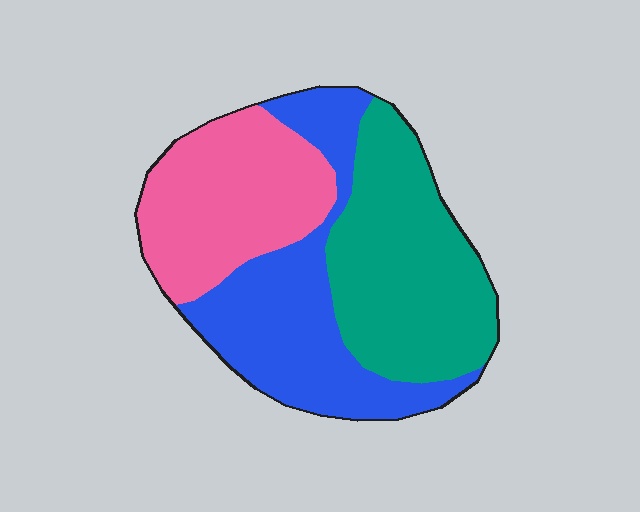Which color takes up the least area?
Pink, at roughly 30%.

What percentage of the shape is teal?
Teal covers roughly 35% of the shape.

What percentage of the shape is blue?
Blue covers roughly 35% of the shape.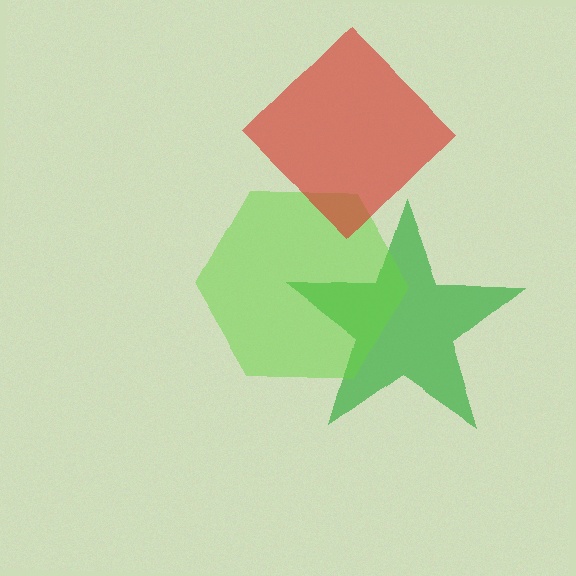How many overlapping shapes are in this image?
There are 3 overlapping shapes in the image.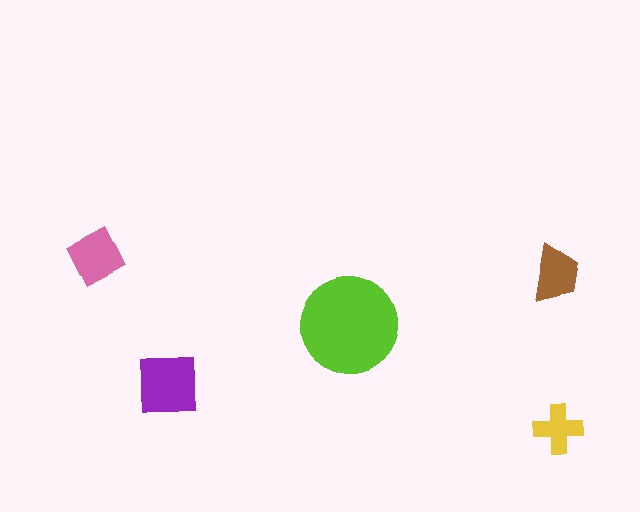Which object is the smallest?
The yellow cross.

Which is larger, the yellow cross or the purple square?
The purple square.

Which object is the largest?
The lime circle.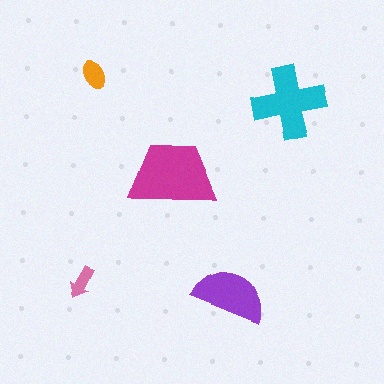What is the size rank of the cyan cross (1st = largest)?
2nd.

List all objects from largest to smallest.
The magenta trapezoid, the cyan cross, the purple semicircle, the orange ellipse, the pink arrow.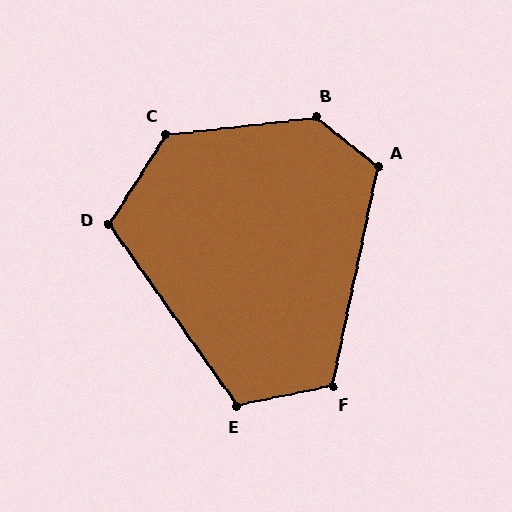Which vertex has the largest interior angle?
B, at approximately 135 degrees.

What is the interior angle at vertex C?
Approximately 129 degrees (obtuse).